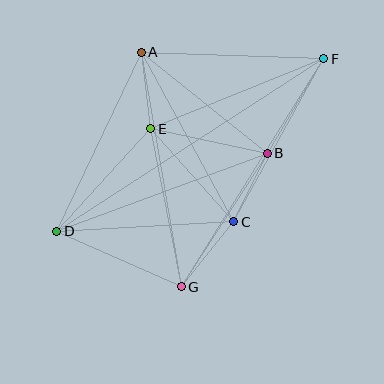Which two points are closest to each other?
Points B and C are closest to each other.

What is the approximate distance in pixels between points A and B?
The distance between A and B is approximately 161 pixels.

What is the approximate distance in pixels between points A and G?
The distance between A and G is approximately 238 pixels.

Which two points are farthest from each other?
Points D and F are farthest from each other.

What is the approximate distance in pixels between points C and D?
The distance between C and D is approximately 177 pixels.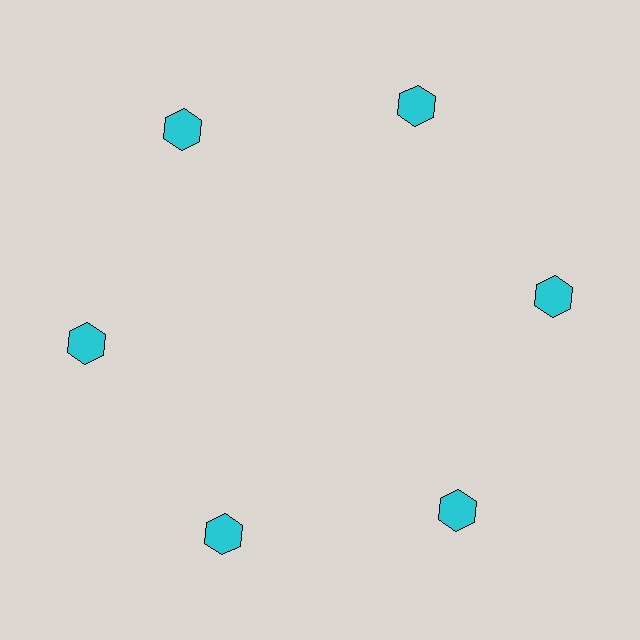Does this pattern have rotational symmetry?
Yes, this pattern has 6-fold rotational symmetry. It looks the same after rotating 60 degrees around the center.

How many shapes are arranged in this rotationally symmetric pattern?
There are 6 shapes, arranged in 6 groups of 1.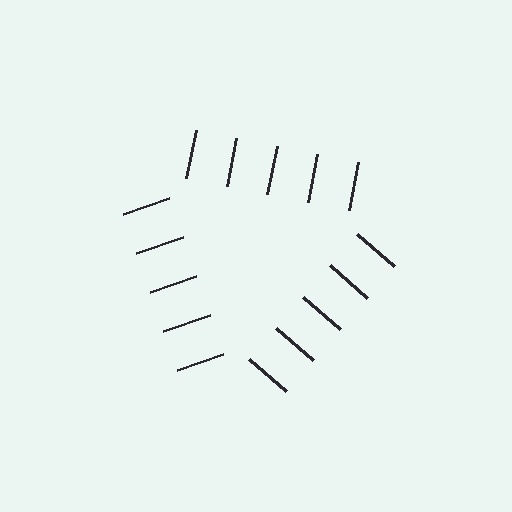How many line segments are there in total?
15 — 5 along each of the 3 edges.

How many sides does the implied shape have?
3 sides — the line-ends trace a triangle.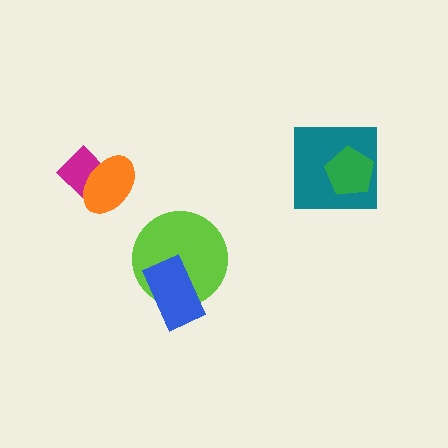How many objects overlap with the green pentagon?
1 object overlaps with the green pentagon.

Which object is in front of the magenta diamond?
The orange ellipse is in front of the magenta diamond.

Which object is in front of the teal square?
The green pentagon is in front of the teal square.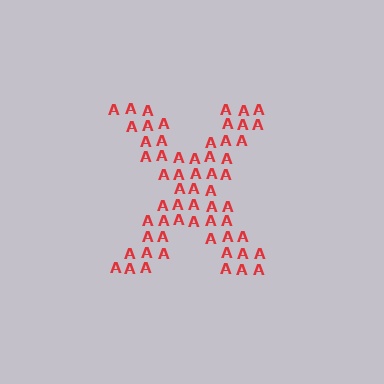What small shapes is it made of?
It is made of small letter A's.